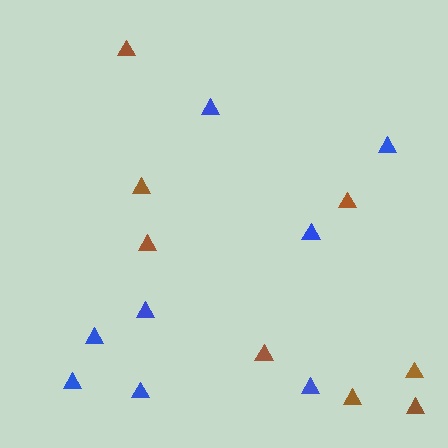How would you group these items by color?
There are 2 groups: one group of brown triangles (8) and one group of blue triangles (8).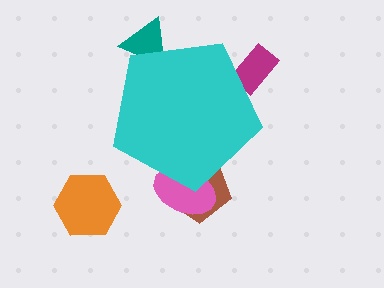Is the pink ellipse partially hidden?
Yes, the pink ellipse is partially hidden behind the cyan pentagon.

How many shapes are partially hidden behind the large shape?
4 shapes are partially hidden.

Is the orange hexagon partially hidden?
No, the orange hexagon is fully visible.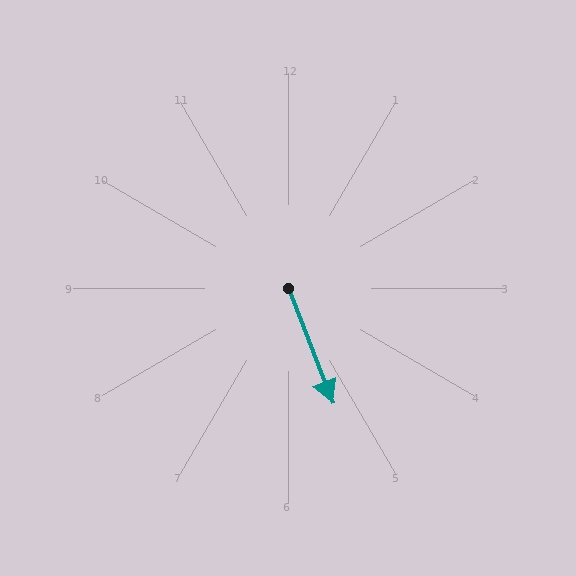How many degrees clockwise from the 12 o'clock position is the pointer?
Approximately 159 degrees.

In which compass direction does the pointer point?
South.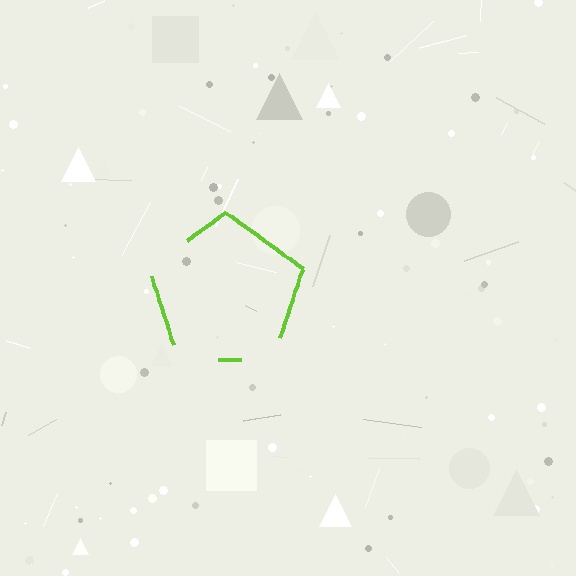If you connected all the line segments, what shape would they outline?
They would outline a pentagon.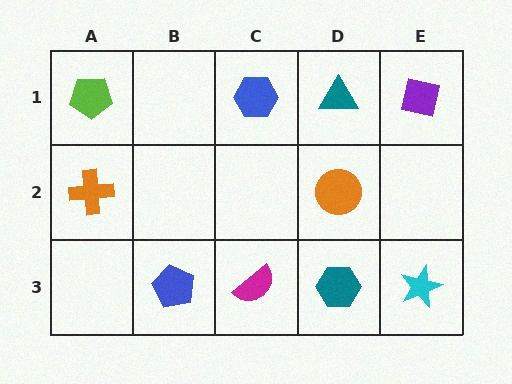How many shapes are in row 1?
4 shapes.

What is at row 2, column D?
An orange circle.